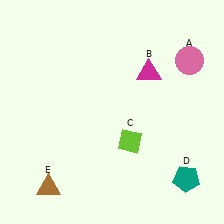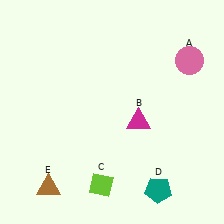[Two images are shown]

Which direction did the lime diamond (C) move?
The lime diamond (C) moved down.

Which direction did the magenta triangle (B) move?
The magenta triangle (B) moved down.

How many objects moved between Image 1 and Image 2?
3 objects moved between the two images.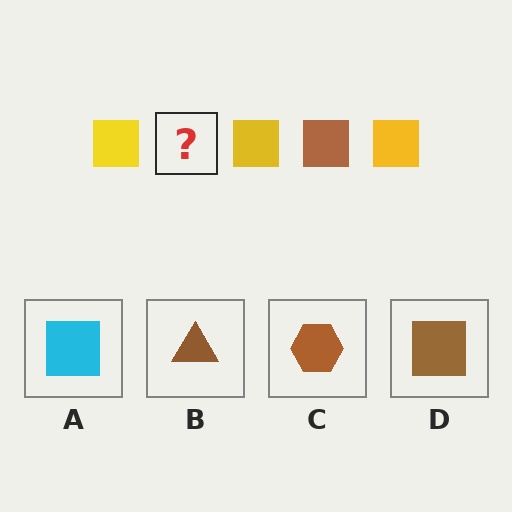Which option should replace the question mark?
Option D.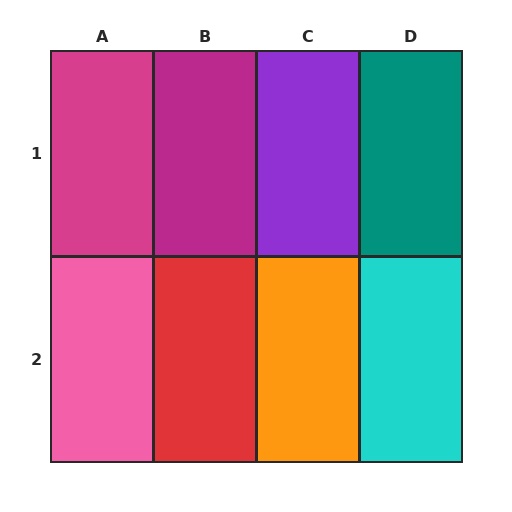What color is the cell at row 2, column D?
Cyan.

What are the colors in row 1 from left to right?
Magenta, magenta, purple, teal.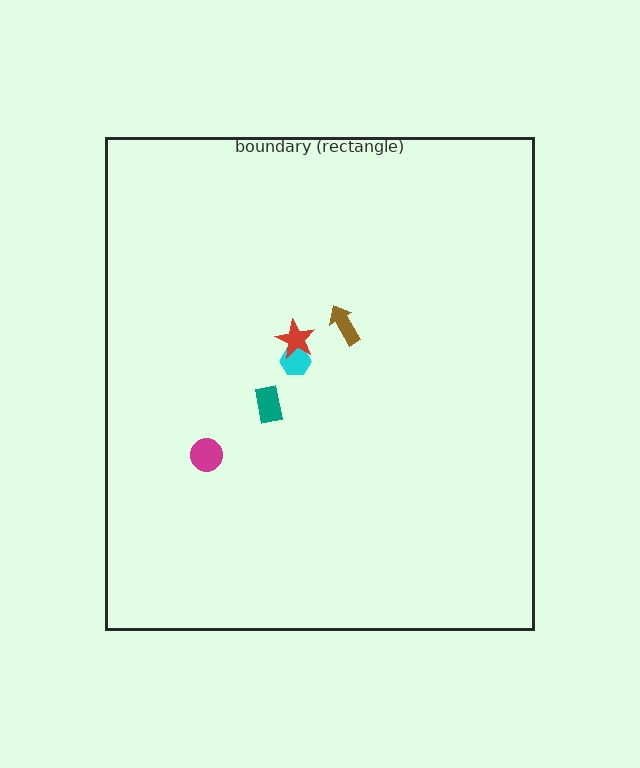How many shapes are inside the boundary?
5 inside, 0 outside.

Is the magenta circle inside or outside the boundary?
Inside.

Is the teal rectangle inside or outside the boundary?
Inside.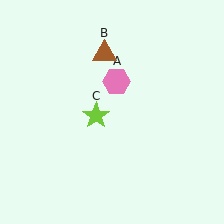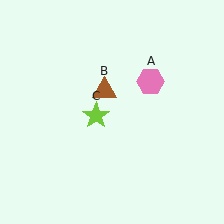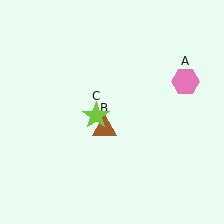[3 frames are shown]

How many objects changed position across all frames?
2 objects changed position: pink hexagon (object A), brown triangle (object B).